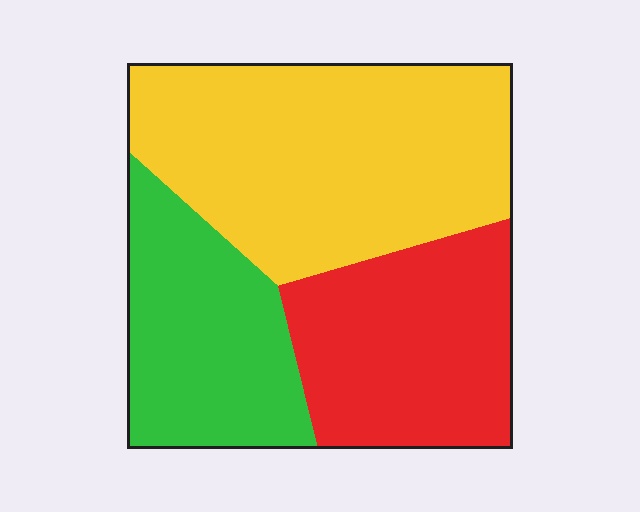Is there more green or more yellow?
Yellow.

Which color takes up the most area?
Yellow, at roughly 45%.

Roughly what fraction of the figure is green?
Green takes up about one quarter (1/4) of the figure.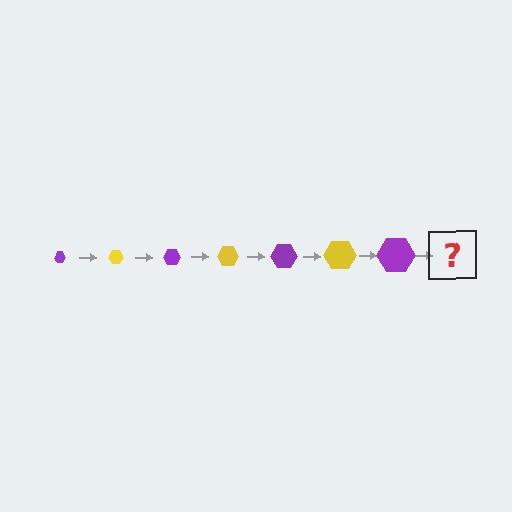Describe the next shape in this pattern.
It should be a yellow hexagon, larger than the previous one.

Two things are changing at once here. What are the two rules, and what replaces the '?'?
The two rules are that the hexagon grows larger each step and the color cycles through purple and yellow. The '?' should be a yellow hexagon, larger than the previous one.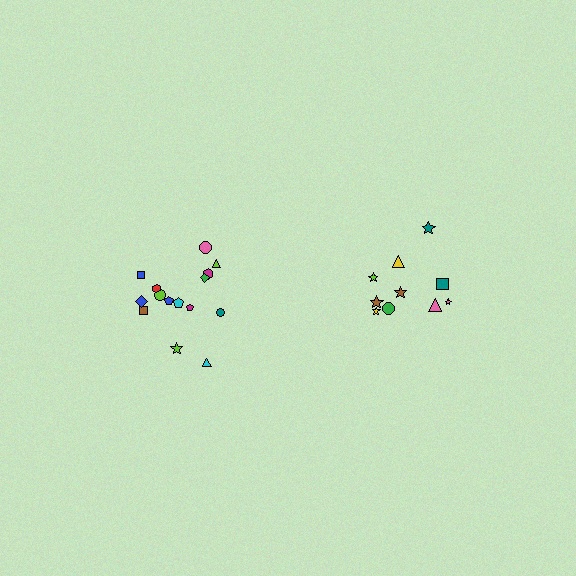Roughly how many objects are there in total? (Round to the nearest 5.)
Roughly 25 objects in total.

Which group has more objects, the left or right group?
The left group.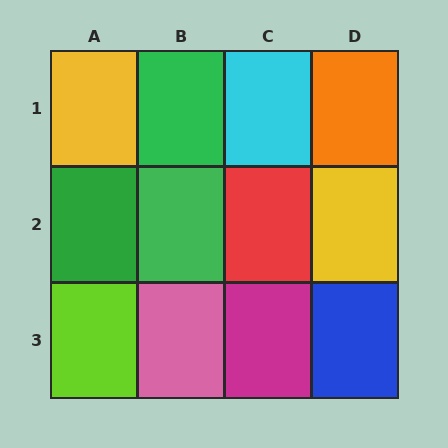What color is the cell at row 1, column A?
Yellow.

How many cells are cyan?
1 cell is cyan.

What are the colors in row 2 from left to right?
Green, green, red, yellow.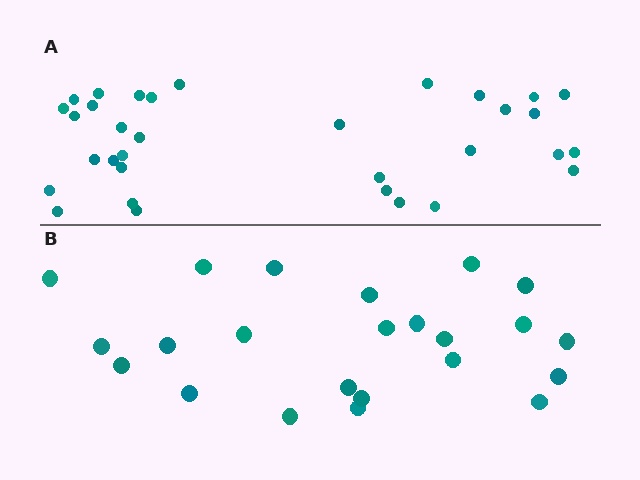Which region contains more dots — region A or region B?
Region A (the top region) has more dots.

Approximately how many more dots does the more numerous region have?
Region A has roughly 10 or so more dots than region B.